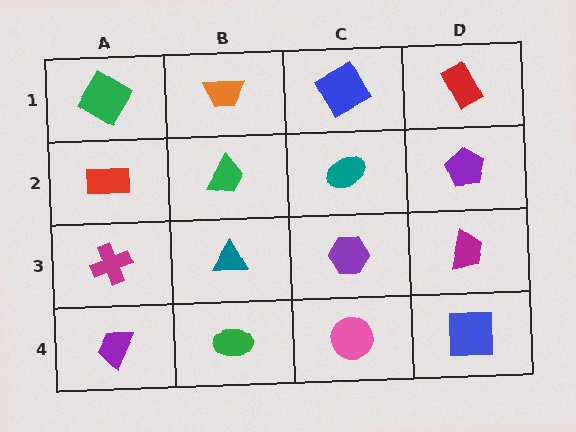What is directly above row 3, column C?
A teal ellipse.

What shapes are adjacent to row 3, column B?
A green trapezoid (row 2, column B), a green ellipse (row 4, column B), a magenta cross (row 3, column A), a purple hexagon (row 3, column C).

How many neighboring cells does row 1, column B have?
3.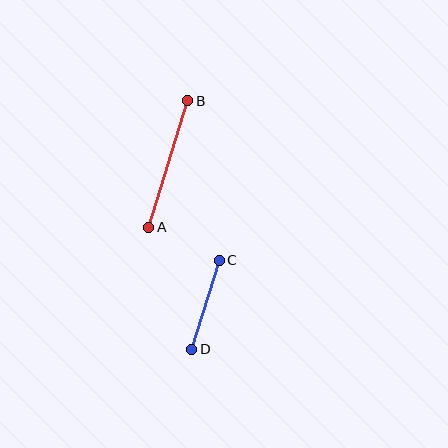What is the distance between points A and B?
The distance is approximately 132 pixels.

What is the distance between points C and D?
The distance is approximately 93 pixels.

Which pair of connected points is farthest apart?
Points A and B are farthest apart.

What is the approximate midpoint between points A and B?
The midpoint is at approximately (168, 164) pixels.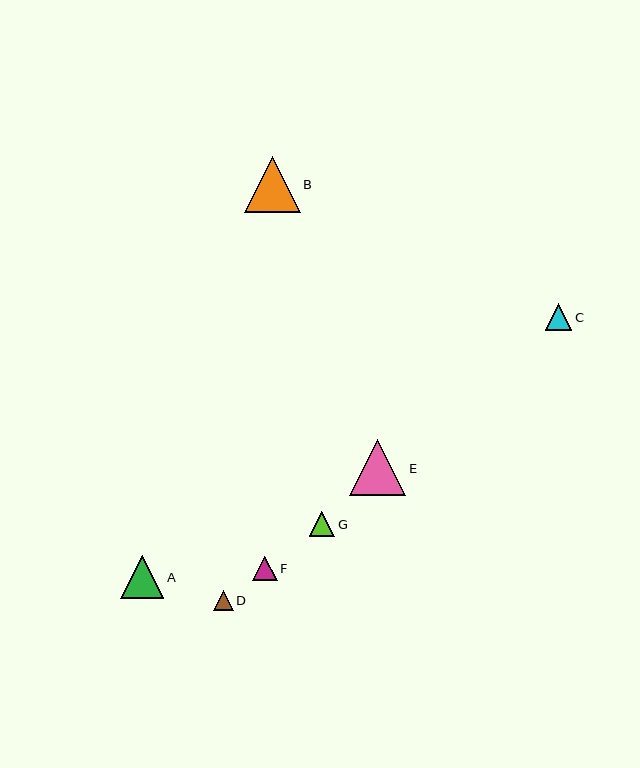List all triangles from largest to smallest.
From largest to smallest: E, B, A, C, G, F, D.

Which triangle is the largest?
Triangle E is the largest with a size of approximately 56 pixels.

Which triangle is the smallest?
Triangle D is the smallest with a size of approximately 20 pixels.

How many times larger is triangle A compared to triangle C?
Triangle A is approximately 1.6 times the size of triangle C.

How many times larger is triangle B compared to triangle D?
Triangle B is approximately 2.8 times the size of triangle D.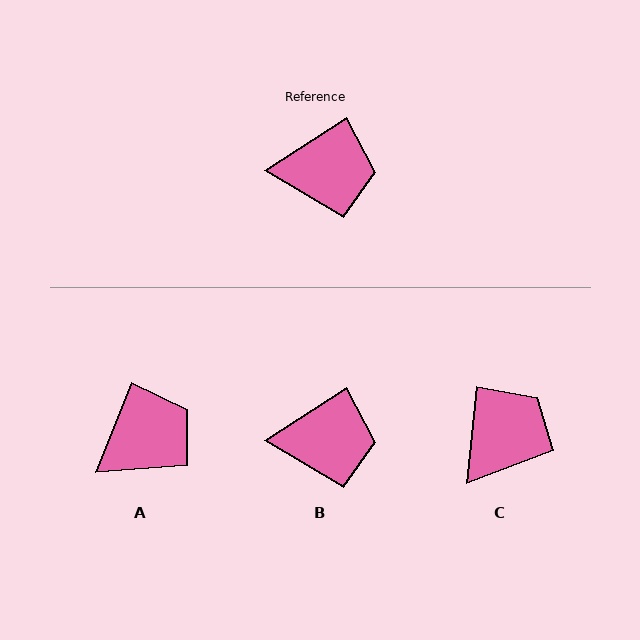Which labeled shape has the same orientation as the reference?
B.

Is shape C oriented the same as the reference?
No, it is off by about 51 degrees.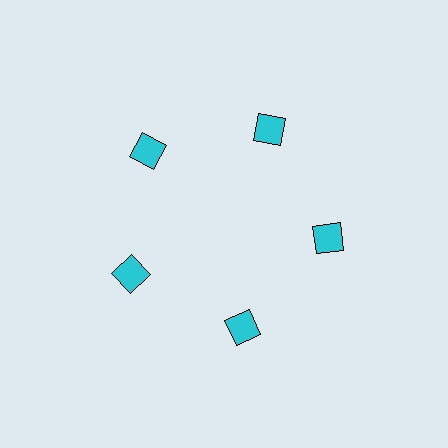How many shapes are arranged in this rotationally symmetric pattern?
There are 5 shapes, arranged in 5 groups of 1.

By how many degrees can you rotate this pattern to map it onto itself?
The pattern maps onto itself every 72 degrees of rotation.